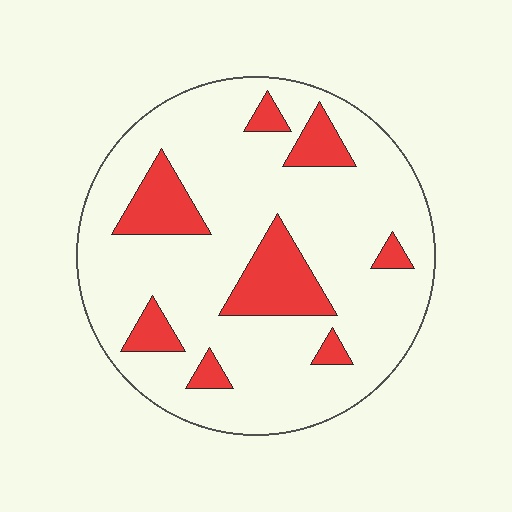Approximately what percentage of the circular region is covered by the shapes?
Approximately 20%.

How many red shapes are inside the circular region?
8.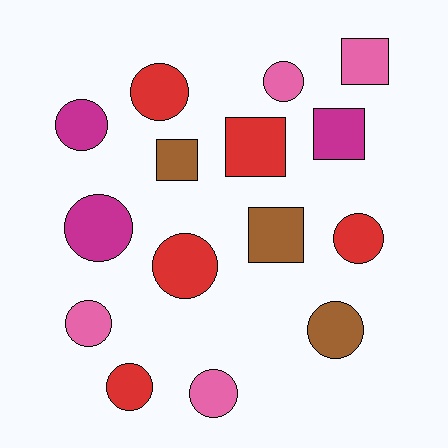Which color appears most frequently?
Red, with 5 objects.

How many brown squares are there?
There are 2 brown squares.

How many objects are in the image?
There are 15 objects.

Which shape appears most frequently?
Circle, with 10 objects.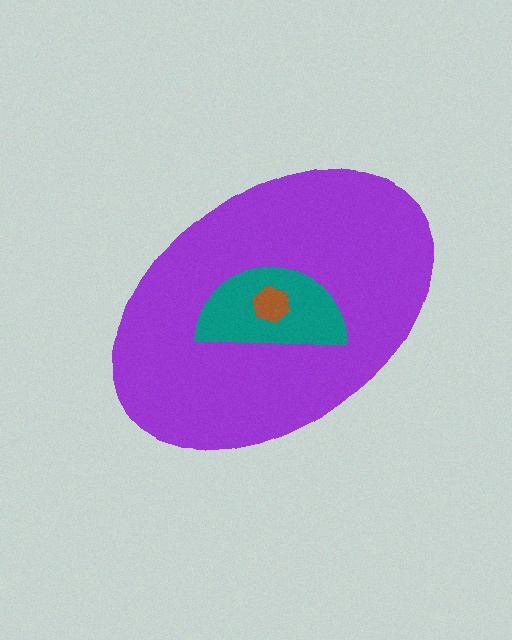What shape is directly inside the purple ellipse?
The teal semicircle.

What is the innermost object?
The brown hexagon.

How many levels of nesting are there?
3.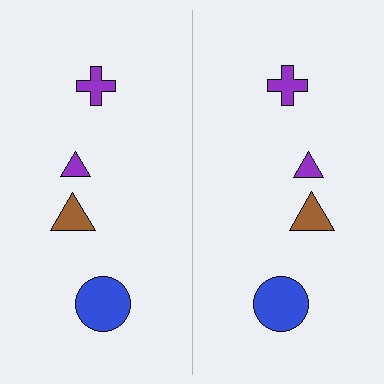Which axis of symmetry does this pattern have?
The pattern has a vertical axis of symmetry running through the center of the image.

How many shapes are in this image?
There are 8 shapes in this image.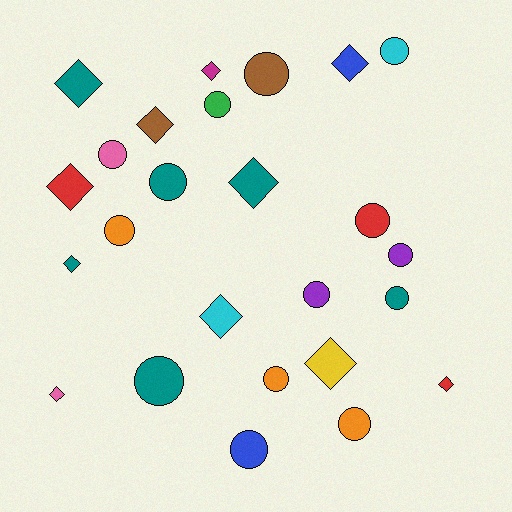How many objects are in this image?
There are 25 objects.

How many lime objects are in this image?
There are no lime objects.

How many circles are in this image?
There are 14 circles.